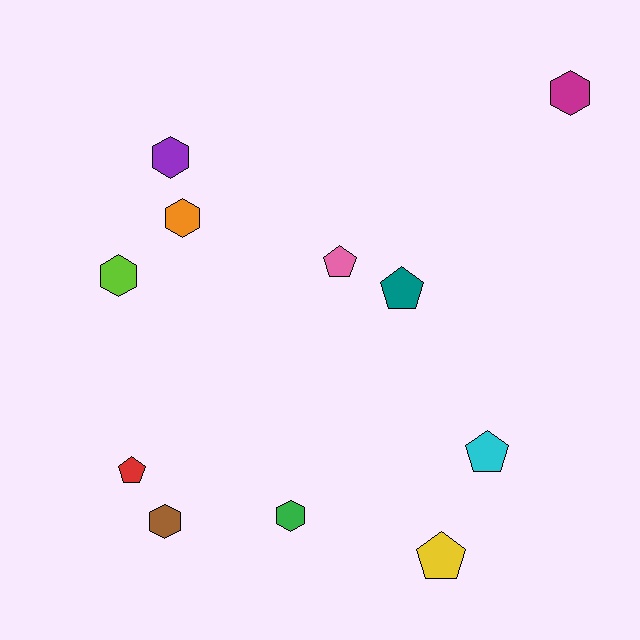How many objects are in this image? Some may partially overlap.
There are 11 objects.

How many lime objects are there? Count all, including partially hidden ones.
There is 1 lime object.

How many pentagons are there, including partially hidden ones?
There are 5 pentagons.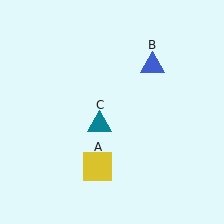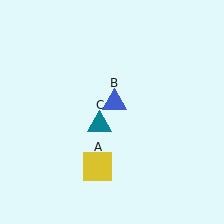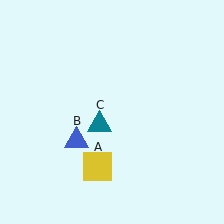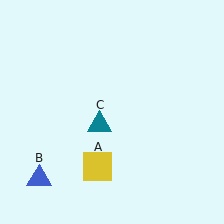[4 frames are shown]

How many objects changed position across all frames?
1 object changed position: blue triangle (object B).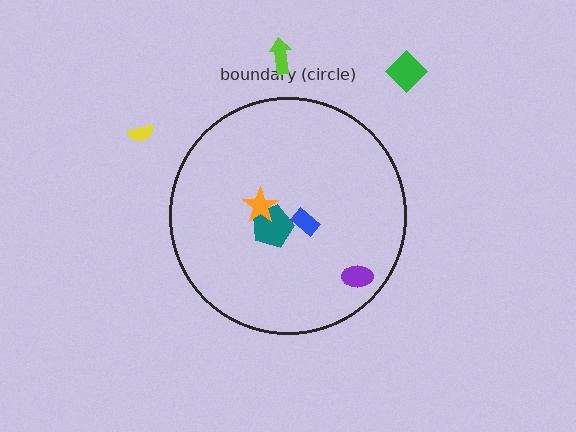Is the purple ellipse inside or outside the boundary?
Inside.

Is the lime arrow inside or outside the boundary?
Outside.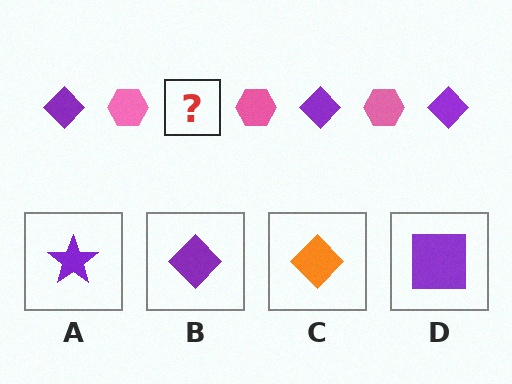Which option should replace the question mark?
Option B.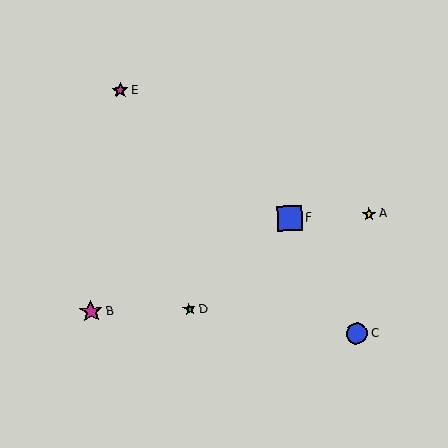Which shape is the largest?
The blue square (labeled F) is the largest.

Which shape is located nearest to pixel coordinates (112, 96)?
The magenta star (labeled E) at (120, 90) is nearest to that location.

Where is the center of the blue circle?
The center of the blue circle is at (357, 333).